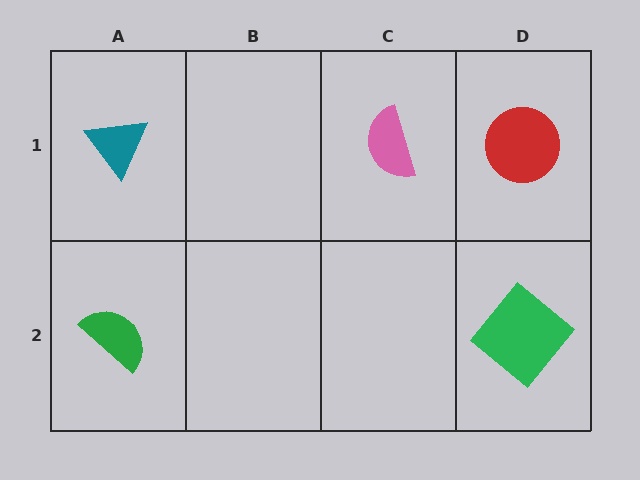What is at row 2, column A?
A green semicircle.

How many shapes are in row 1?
3 shapes.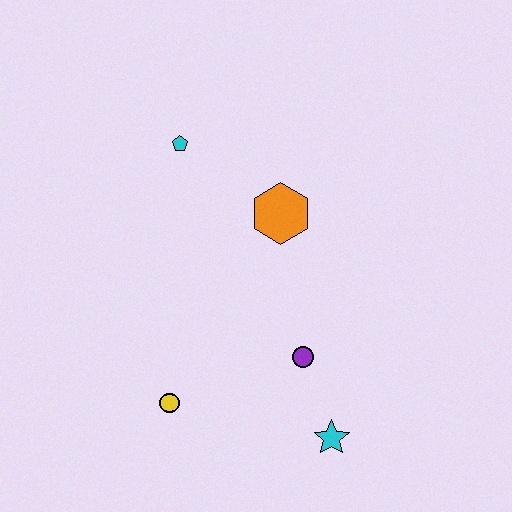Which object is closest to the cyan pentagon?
The orange hexagon is closest to the cyan pentagon.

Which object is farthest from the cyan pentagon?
The cyan star is farthest from the cyan pentagon.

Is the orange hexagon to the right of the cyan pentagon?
Yes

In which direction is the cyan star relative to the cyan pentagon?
The cyan star is below the cyan pentagon.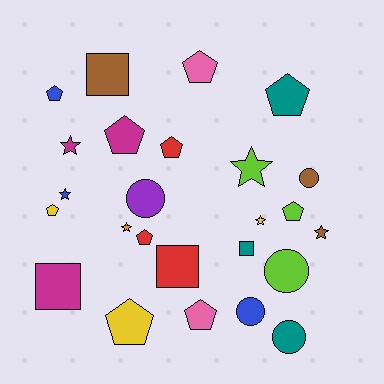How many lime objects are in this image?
There are 3 lime objects.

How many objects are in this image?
There are 25 objects.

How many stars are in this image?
There are 6 stars.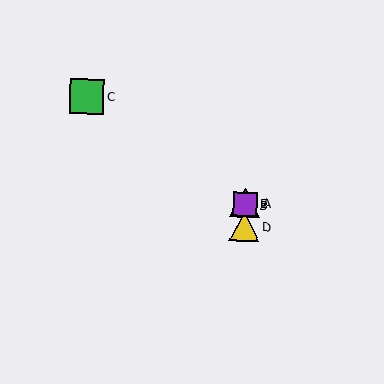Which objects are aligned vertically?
Objects A, B, D, E are aligned vertically.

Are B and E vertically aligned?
Yes, both are at x≈245.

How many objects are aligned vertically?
4 objects (A, B, D, E) are aligned vertically.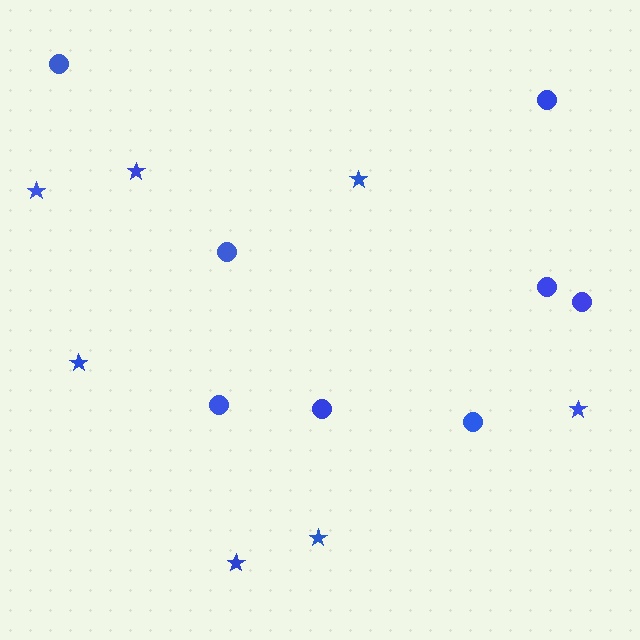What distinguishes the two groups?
There are 2 groups: one group of circles (8) and one group of stars (7).